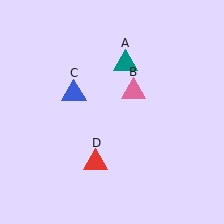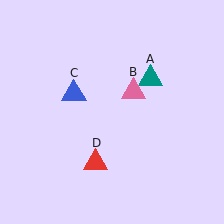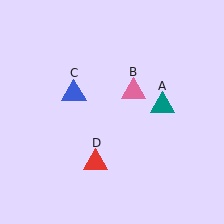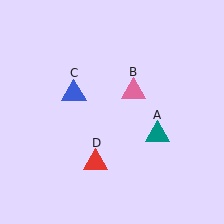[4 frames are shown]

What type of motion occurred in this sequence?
The teal triangle (object A) rotated clockwise around the center of the scene.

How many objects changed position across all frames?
1 object changed position: teal triangle (object A).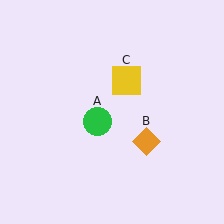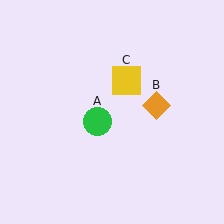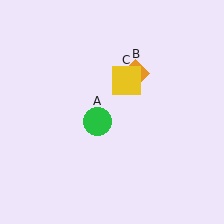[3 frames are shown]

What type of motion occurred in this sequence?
The orange diamond (object B) rotated counterclockwise around the center of the scene.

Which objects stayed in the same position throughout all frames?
Green circle (object A) and yellow square (object C) remained stationary.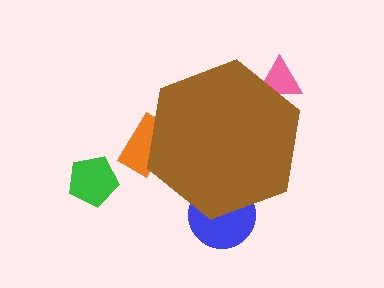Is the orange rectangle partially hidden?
Yes, the orange rectangle is partially hidden behind the brown hexagon.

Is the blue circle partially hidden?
Yes, the blue circle is partially hidden behind the brown hexagon.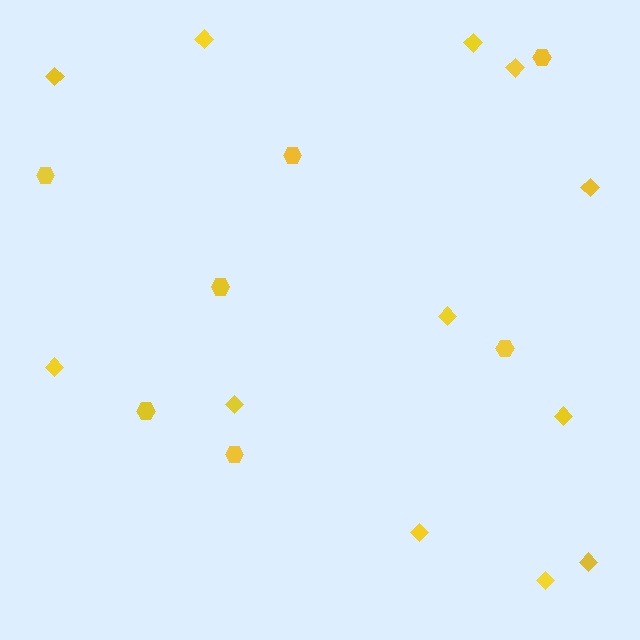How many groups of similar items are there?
There are 2 groups: one group of hexagons (7) and one group of diamonds (12).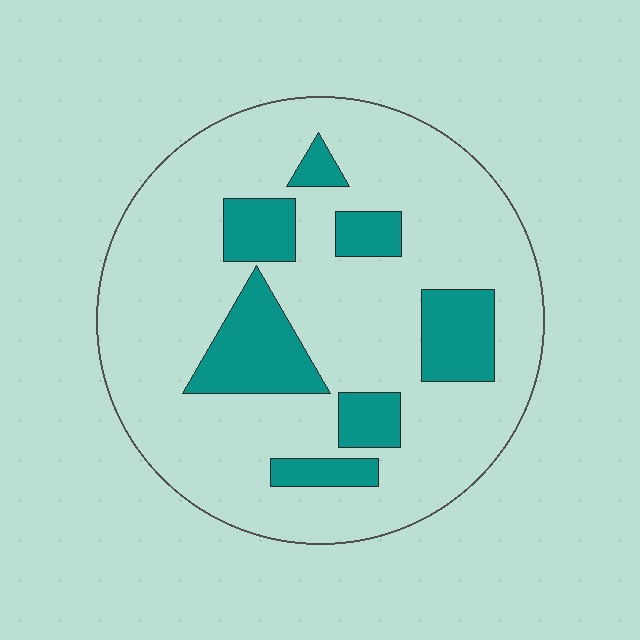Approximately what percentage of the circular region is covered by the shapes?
Approximately 20%.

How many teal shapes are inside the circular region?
7.